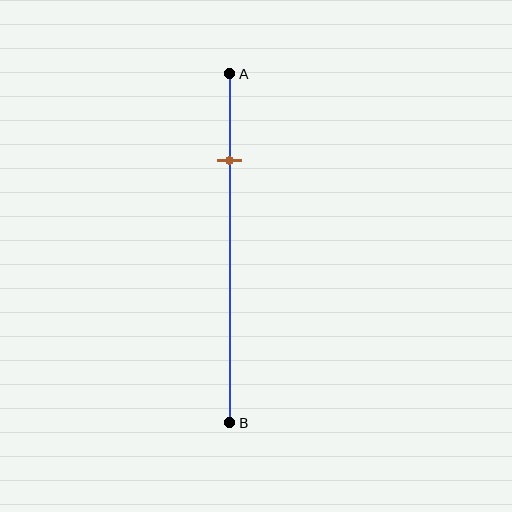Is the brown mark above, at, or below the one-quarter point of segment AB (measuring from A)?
The brown mark is approximately at the one-quarter point of segment AB.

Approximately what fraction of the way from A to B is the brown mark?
The brown mark is approximately 25% of the way from A to B.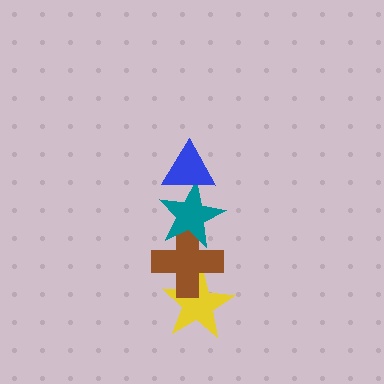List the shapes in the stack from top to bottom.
From top to bottom: the blue triangle, the teal star, the brown cross, the yellow star.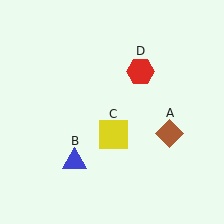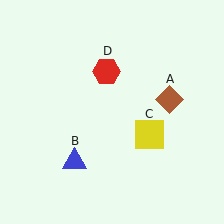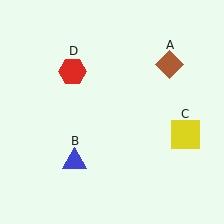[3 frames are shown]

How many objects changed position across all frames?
3 objects changed position: brown diamond (object A), yellow square (object C), red hexagon (object D).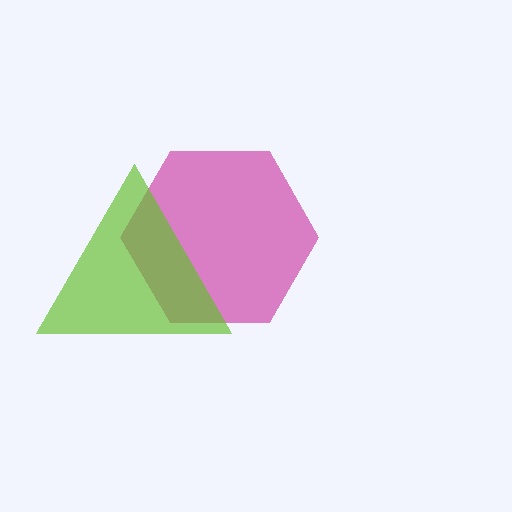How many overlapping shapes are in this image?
There are 2 overlapping shapes in the image.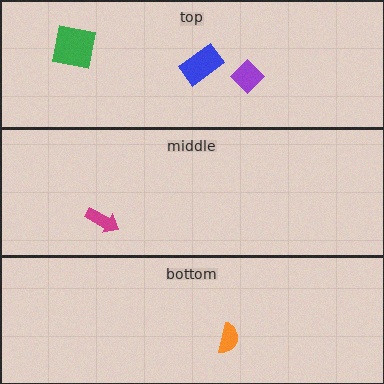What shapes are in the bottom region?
The orange semicircle.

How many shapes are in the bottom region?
1.